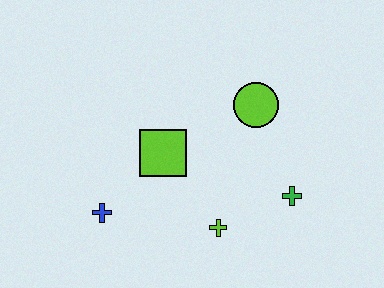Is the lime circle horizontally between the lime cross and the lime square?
No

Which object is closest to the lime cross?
The green cross is closest to the lime cross.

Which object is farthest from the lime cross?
The lime circle is farthest from the lime cross.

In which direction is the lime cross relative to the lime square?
The lime cross is below the lime square.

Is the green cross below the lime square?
Yes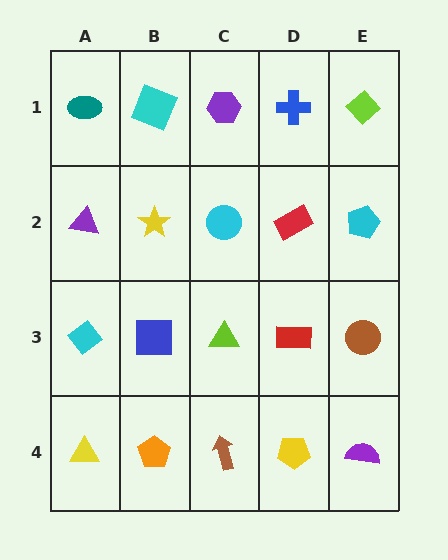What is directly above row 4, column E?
A brown circle.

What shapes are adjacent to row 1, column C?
A cyan circle (row 2, column C), a cyan square (row 1, column B), a blue cross (row 1, column D).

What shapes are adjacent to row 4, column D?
A red rectangle (row 3, column D), a brown arrow (row 4, column C), a purple semicircle (row 4, column E).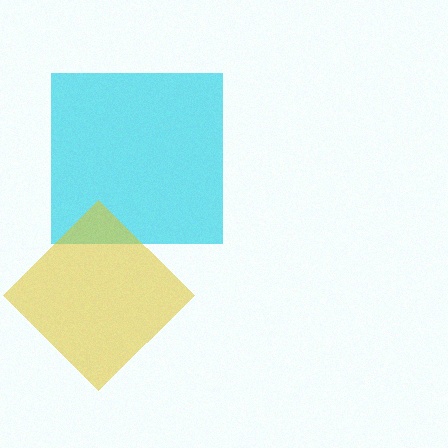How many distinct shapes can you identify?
There are 2 distinct shapes: a cyan square, a yellow diamond.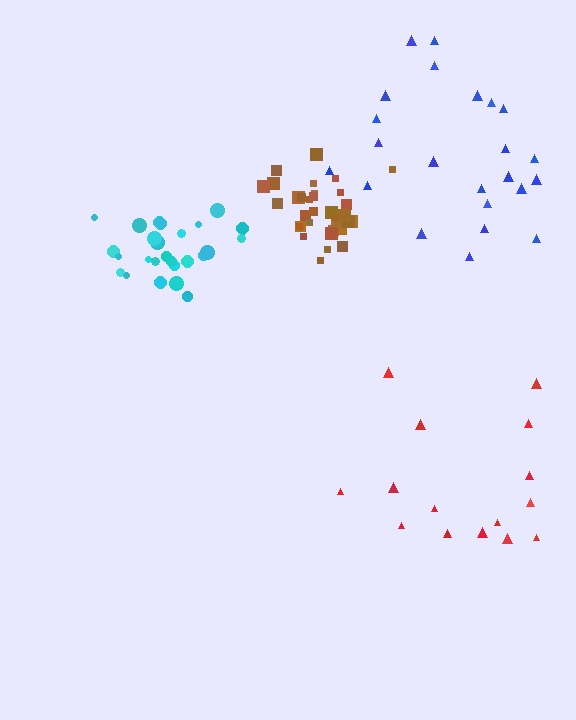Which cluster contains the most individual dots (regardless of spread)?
Brown (34).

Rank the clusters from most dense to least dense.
brown, cyan, blue, red.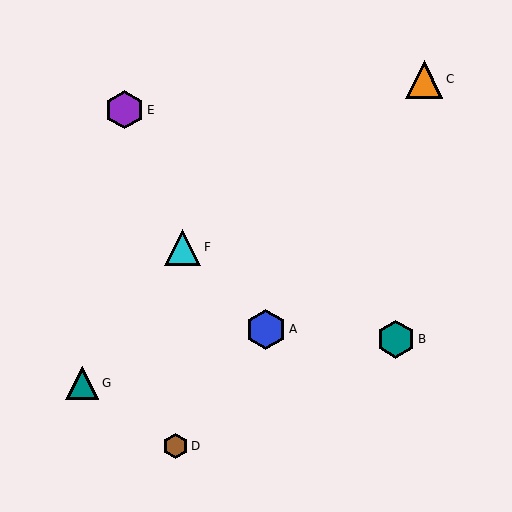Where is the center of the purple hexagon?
The center of the purple hexagon is at (124, 110).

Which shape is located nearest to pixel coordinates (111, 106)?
The purple hexagon (labeled E) at (124, 110) is nearest to that location.